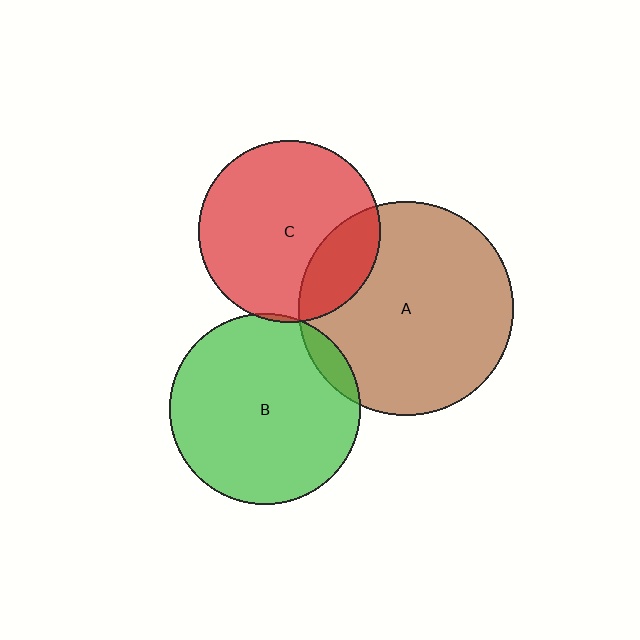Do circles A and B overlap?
Yes.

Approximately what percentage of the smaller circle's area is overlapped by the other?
Approximately 10%.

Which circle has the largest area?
Circle A (brown).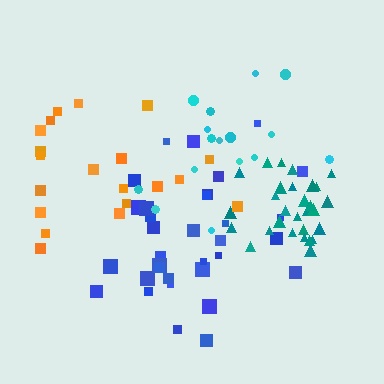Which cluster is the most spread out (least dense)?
Orange.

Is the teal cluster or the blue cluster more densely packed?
Teal.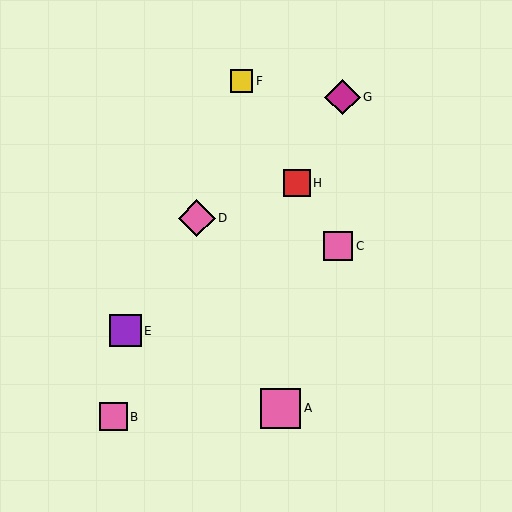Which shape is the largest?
The pink square (labeled A) is the largest.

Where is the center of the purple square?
The center of the purple square is at (125, 331).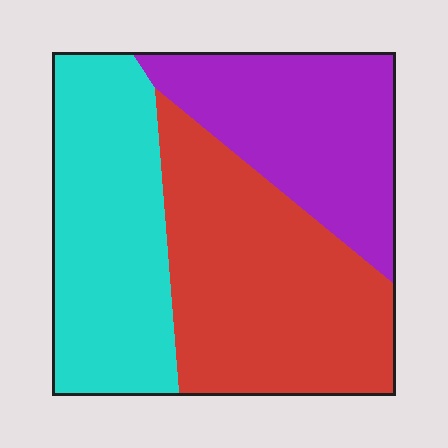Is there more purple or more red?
Red.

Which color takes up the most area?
Red, at roughly 40%.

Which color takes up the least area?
Purple, at roughly 30%.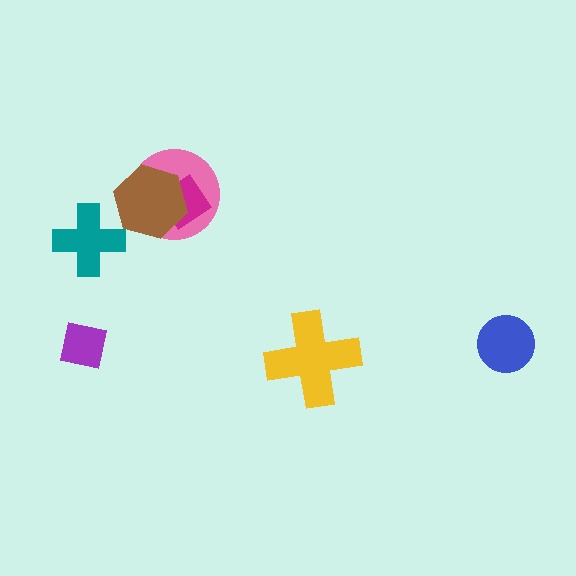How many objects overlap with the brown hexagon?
2 objects overlap with the brown hexagon.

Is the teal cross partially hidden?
No, no other shape covers it.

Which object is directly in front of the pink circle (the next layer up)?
The magenta diamond is directly in front of the pink circle.